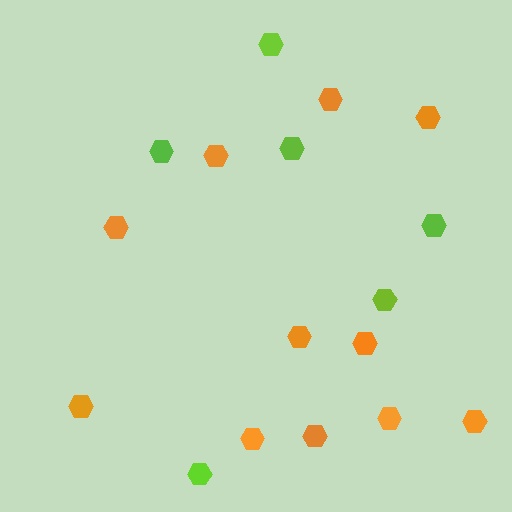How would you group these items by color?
There are 2 groups: one group of orange hexagons (11) and one group of lime hexagons (6).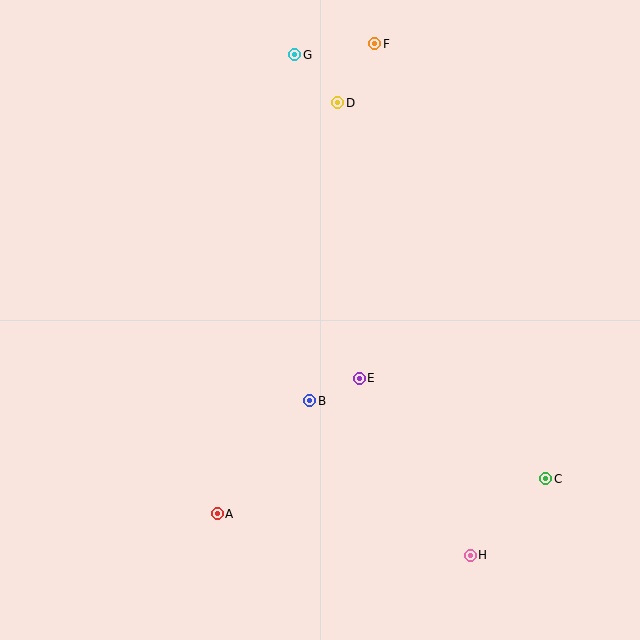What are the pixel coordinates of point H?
Point H is at (470, 555).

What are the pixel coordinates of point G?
Point G is at (295, 55).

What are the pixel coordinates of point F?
Point F is at (375, 44).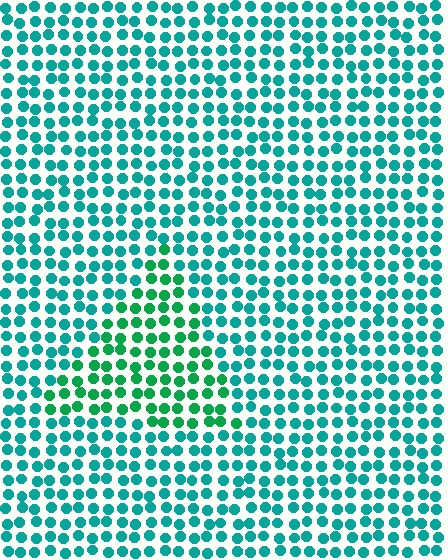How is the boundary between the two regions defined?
The boundary is defined purely by a slight shift in hue (about 31 degrees). Spacing, size, and orientation are identical on both sides.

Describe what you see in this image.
The image is filled with small teal elements in a uniform arrangement. A triangle-shaped region is visible where the elements are tinted to a slightly different hue, forming a subtle color boundary.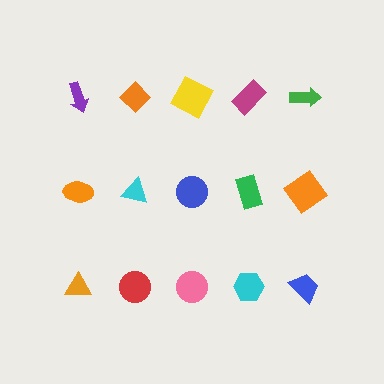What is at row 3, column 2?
A red circle.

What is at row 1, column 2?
An orange diamond.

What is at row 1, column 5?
A green arrow.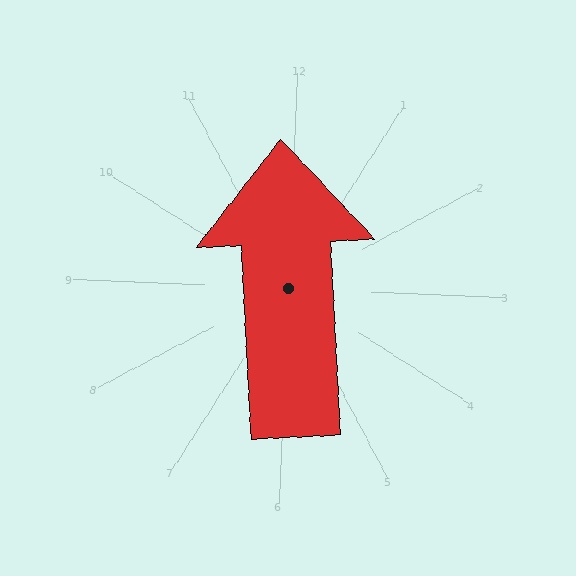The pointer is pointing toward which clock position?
Roughly 12 o'clock.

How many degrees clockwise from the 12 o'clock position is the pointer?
Approximately 355 degrees.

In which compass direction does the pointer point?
North.